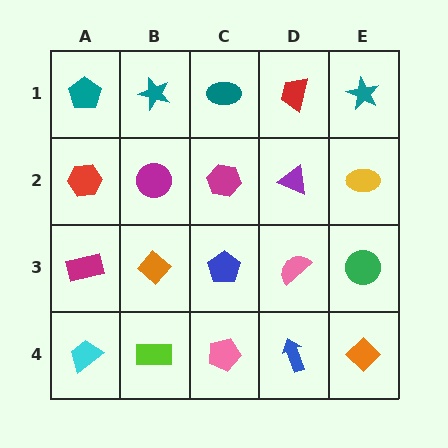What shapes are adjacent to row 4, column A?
A magenta rectangle (row 3, column A), a lime rectangle (row 4, column B).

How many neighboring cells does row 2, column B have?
4.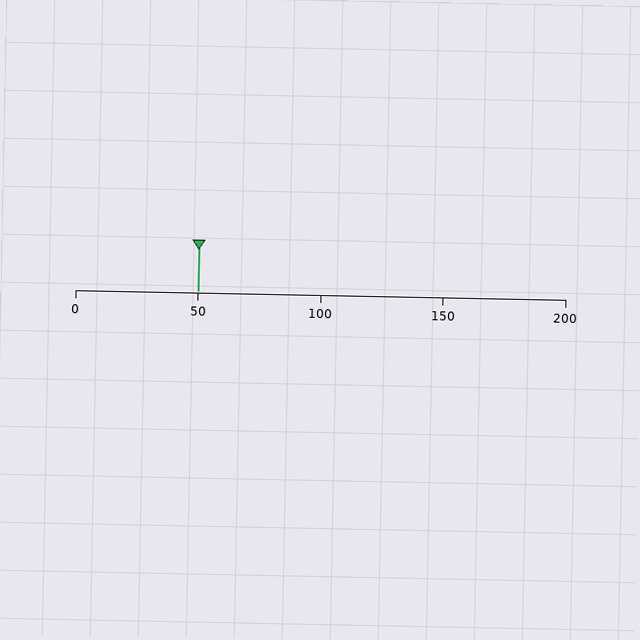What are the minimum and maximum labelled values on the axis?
The axis runs from 0 to 200.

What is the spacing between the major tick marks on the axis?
The major ticks are spaced 50 apart.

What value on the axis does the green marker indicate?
The marker indicates approximately 50.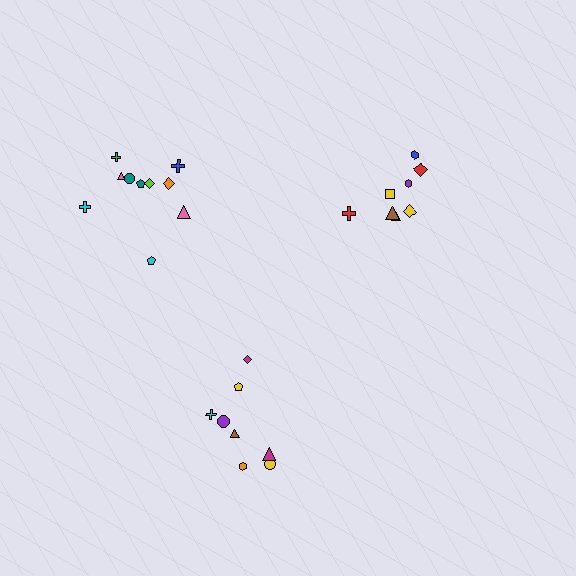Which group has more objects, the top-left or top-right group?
The top-left group.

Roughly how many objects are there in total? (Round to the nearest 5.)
Roughly 25 objects in total.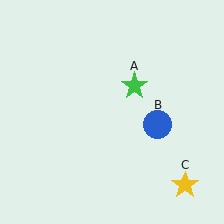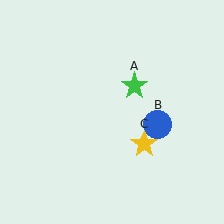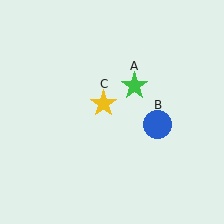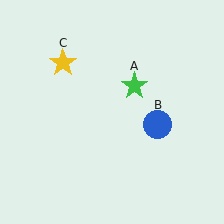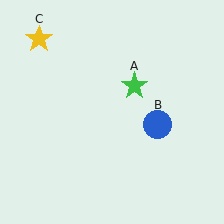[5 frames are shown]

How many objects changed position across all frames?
1 object changed position: yellow star (object C).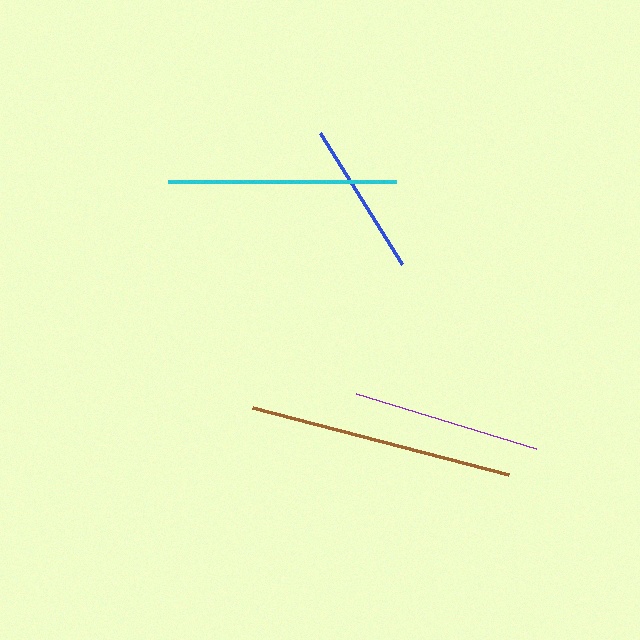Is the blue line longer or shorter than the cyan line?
The cyan line is longer than the blue line.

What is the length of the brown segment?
The brown segment is approximately 265 pixels long.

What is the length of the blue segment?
The blue segment is approximately 154 pixels long.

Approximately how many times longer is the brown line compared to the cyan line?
The brown line is approximately 1.2 times the length of the cyan line.